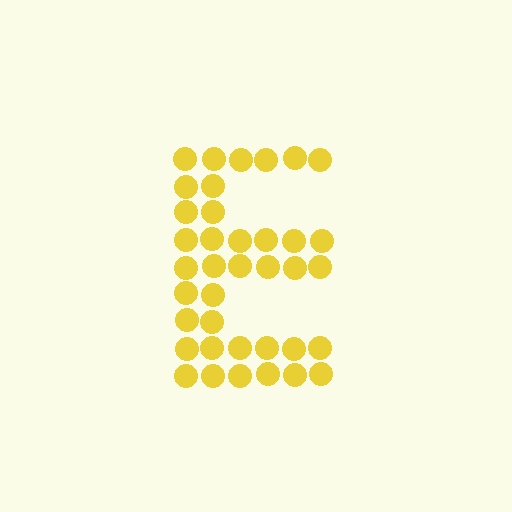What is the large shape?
The large shape is the letter E.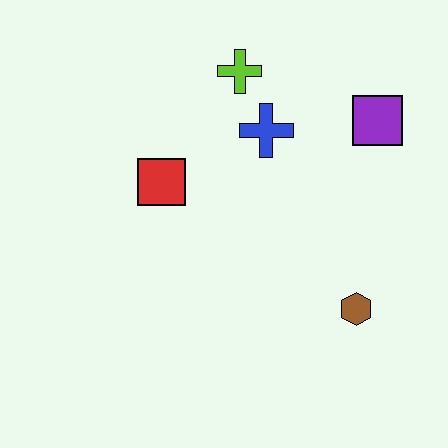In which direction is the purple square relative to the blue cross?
The purple square is to the right of the blue cross.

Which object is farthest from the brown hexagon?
The lime cross is farthest from the brown hexagon.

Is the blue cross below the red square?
No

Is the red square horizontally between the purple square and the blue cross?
No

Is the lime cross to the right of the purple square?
No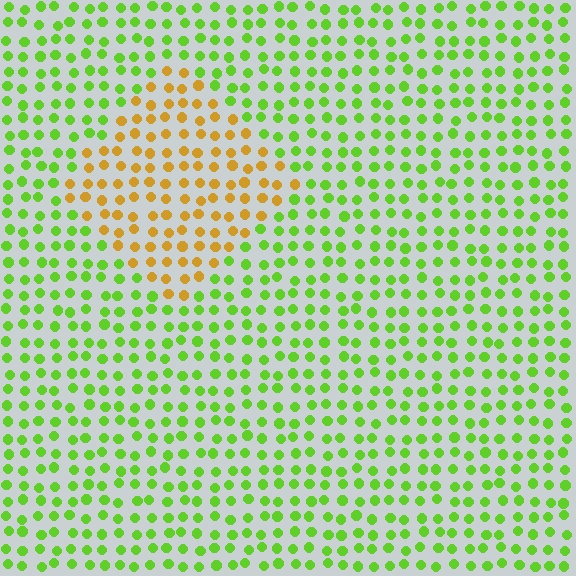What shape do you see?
I see a diamond.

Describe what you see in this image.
The image is filled with small lime elements in a uniform arrangement. A diamond-shaped region is visible where the elements are tinted to a slightly different hue, forming a subtle color boundary.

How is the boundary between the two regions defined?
The boundary is defined purely by a slight shift in hue (about 60 degrees). Spacing, size, and orientation are identical on both sides.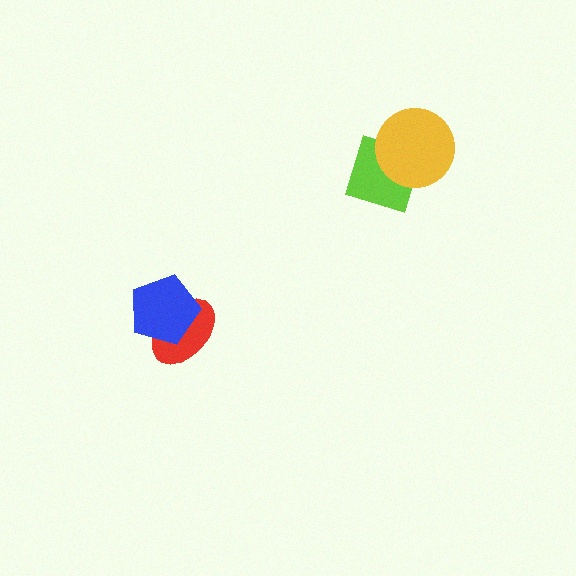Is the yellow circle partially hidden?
No, no other shape covers it.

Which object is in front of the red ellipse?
The blue pentagon is in front of the red ellipse.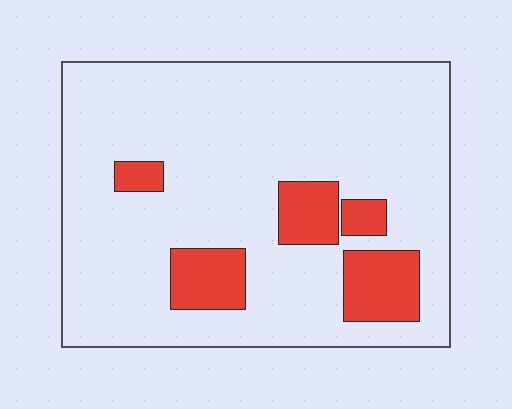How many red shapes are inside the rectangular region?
5.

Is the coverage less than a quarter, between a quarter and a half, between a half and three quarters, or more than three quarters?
Less than a quarter.